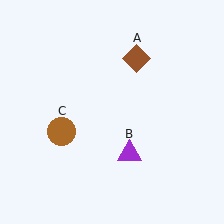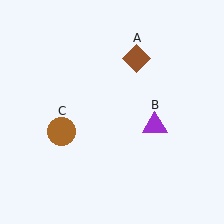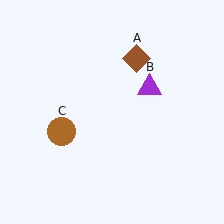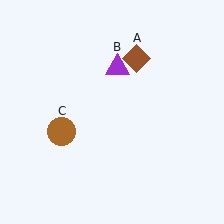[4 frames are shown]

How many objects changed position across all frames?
1 object changed position: purple triangle (object B).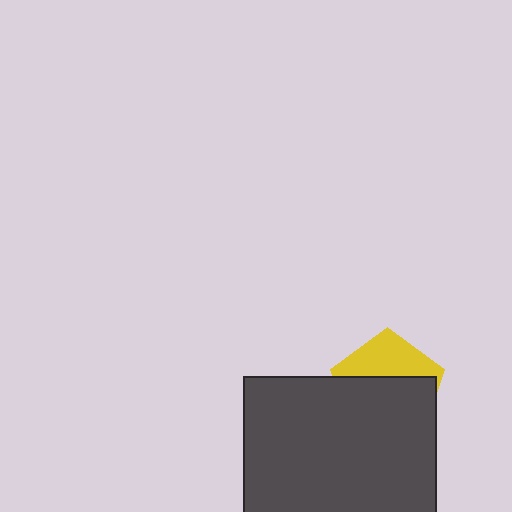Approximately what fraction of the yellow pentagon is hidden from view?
Roughly 64% of the yellow pentagon is hidden behind the dark gray rectangle.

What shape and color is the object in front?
The object in front is a dark gray rectangle.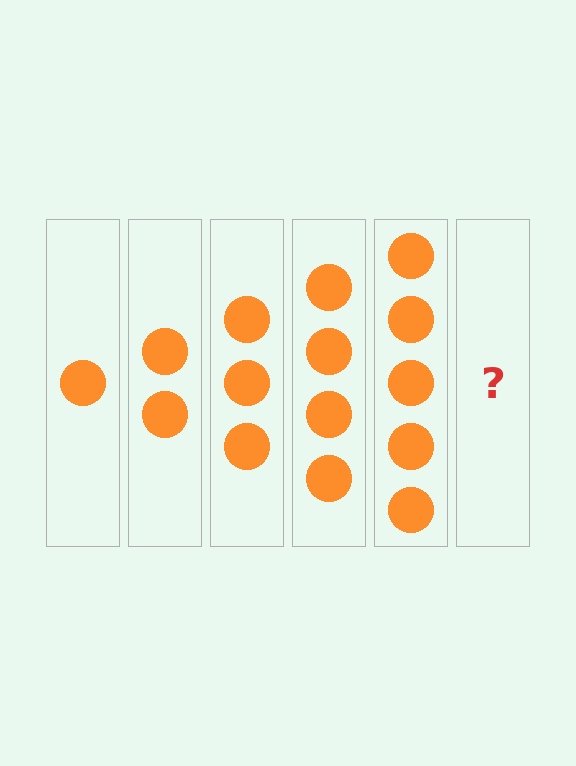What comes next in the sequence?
The next element should be 6 circles.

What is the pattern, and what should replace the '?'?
The pattern is that each step adds one more circle. The '?' should be 6 circles.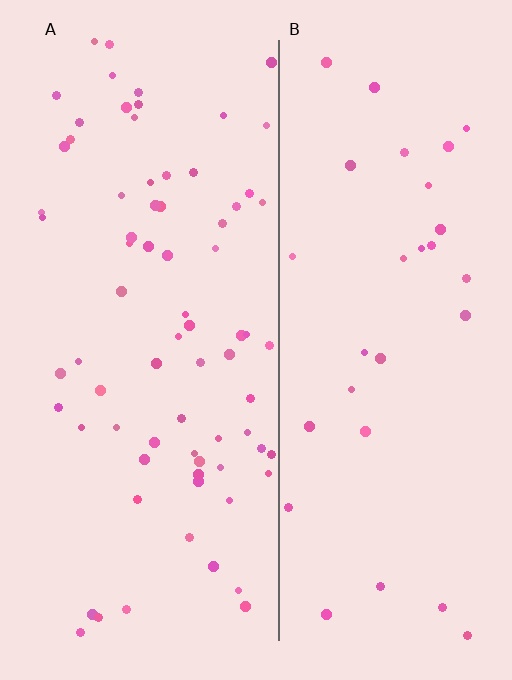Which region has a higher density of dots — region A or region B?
A (the left).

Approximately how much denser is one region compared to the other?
Approximately 2.4× — region A over region B.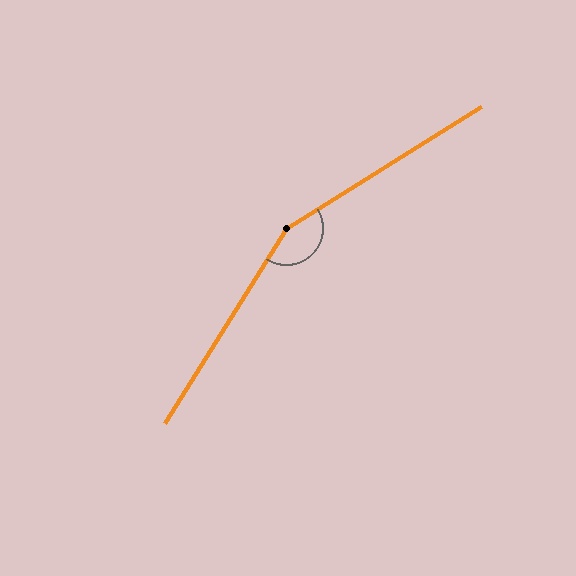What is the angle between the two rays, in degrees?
Approximately 154 degrees.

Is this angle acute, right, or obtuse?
It is obtuse.